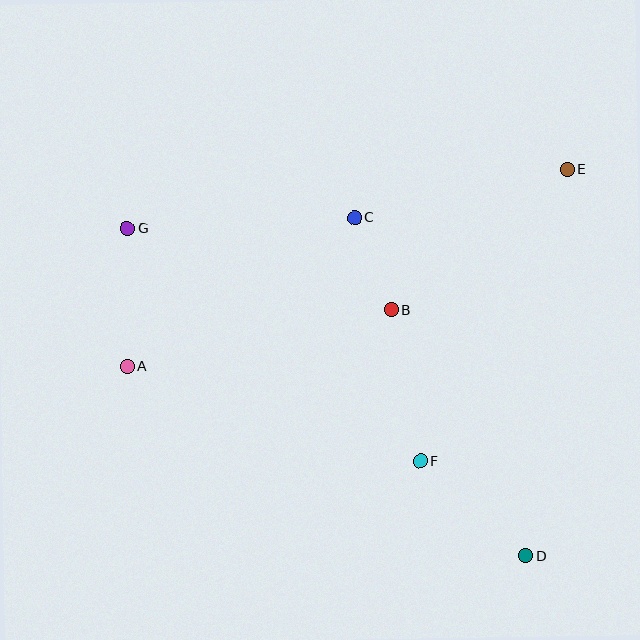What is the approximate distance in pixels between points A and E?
The distance between A and E is approximately 482 pixels.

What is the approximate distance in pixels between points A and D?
The distance between A and D is approximately 441 pixels.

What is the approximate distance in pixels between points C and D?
The distance between C and D is approximately 379 pixels.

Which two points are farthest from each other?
Points D and G are farthest from each other.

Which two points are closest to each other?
Points B and C are closest to each other.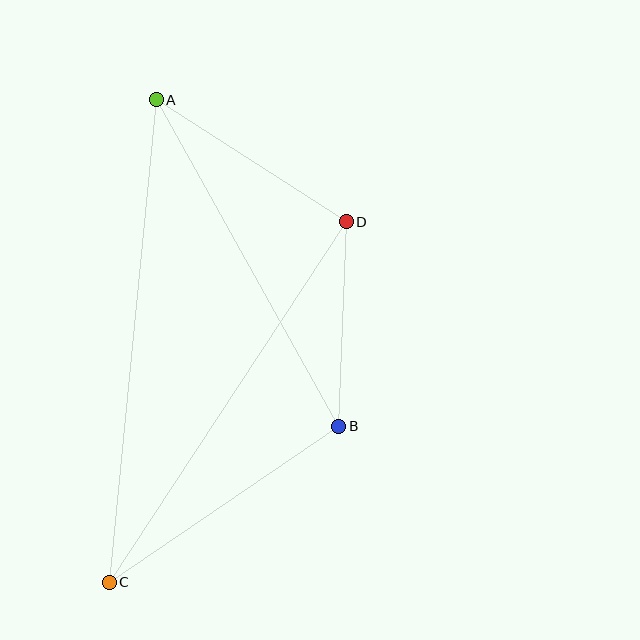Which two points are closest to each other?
Points B and D are closest to each other.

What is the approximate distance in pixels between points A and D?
The distance between A and D is approximately 226 pixels.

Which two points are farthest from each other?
Points A and C are farthest from each other.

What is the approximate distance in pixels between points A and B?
The distance between A and B is approximately 374 pixels.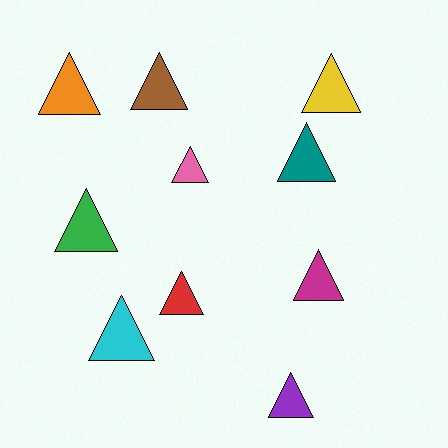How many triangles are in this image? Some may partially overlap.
There are 10 triangles.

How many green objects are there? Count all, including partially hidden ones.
There is 1 green object.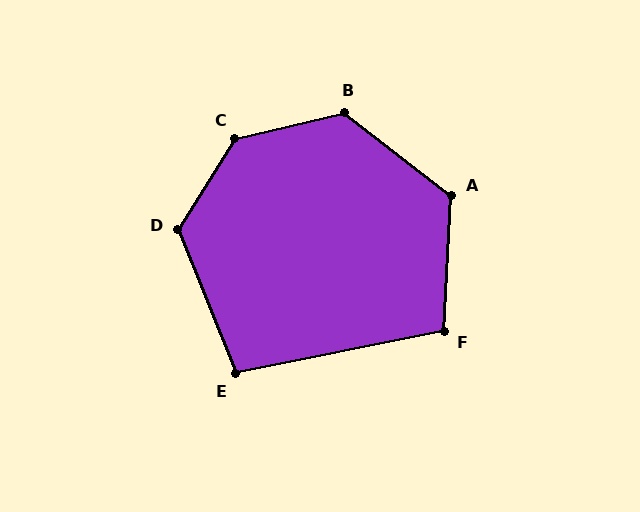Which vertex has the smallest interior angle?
E, at approximately 100 degrees.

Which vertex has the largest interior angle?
C, at approximately 135 degrees.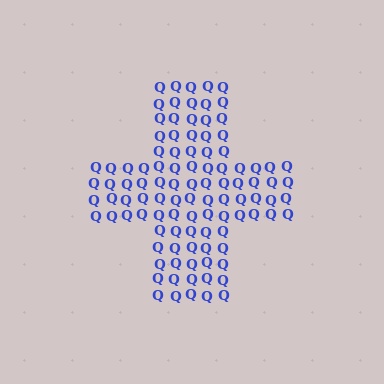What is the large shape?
The large shape is a cross.